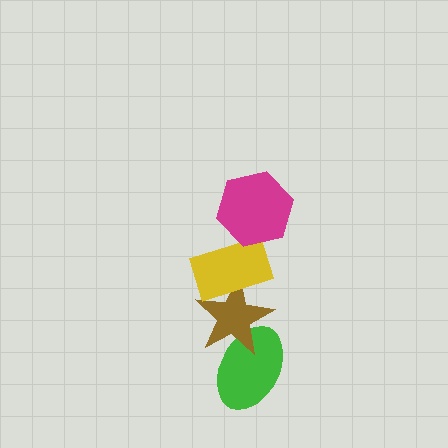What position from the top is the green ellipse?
The green ellipse is 4th from the top.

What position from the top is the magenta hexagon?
The magenta hexagon is 1st from the top.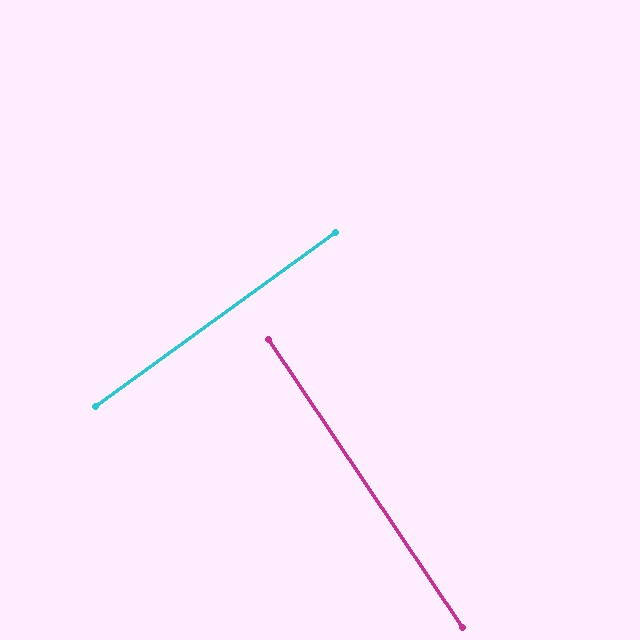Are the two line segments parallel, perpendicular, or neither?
Perpendicular — they meet at approximately 88°.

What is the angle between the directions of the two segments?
Approximately 88 degrees.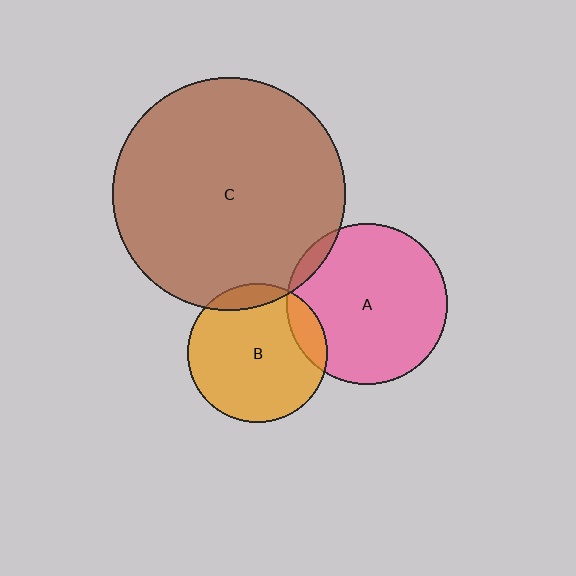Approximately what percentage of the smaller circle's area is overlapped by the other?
Approximately 10%.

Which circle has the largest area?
Circle C (brown).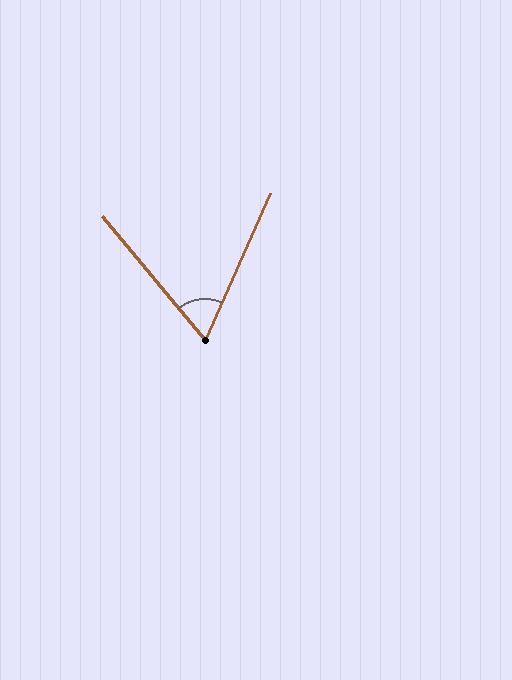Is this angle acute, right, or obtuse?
It is acute.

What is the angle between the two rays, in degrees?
Approximately 64 degrees.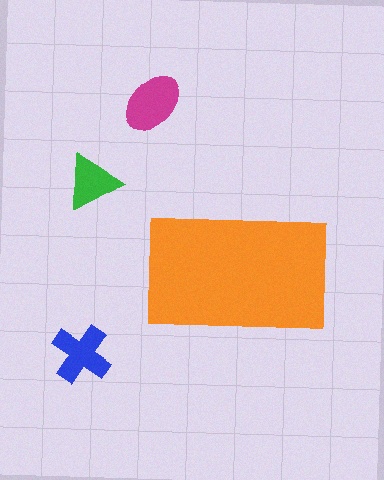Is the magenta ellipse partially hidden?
No, the magenta ellipse is fully visible.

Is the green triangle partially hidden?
No, the green triangle is fully visible.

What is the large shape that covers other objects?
An orange rectangle.